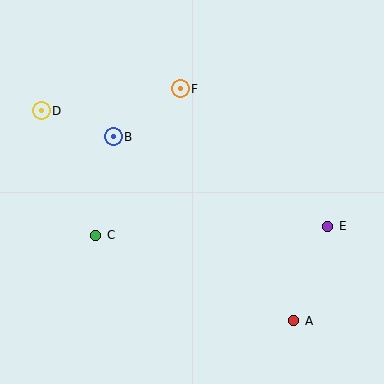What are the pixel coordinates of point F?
Point F is at (180, 89).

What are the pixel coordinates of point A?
Point A is at (294, 321).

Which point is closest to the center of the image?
Point B at (113, 137) is closest to the center.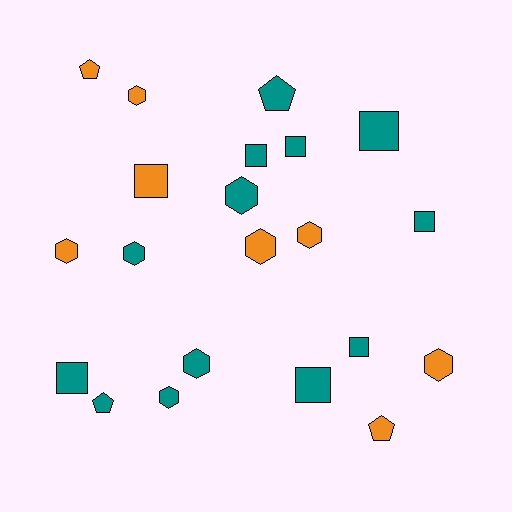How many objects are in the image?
There are 21 objects.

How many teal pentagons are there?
There are 2 teal pentagons.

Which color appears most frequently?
Teal, with 13 objects.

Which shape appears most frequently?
Hexagon, with 9 objects.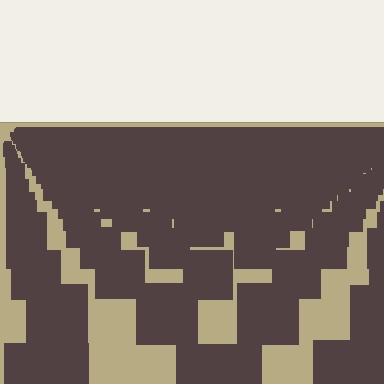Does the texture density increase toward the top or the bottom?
Density increases toward the top.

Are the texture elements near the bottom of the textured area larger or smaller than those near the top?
Larger. Near the bottom, elements are closer to the viewer and appear at a bigger on-screen size.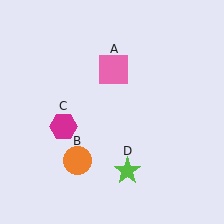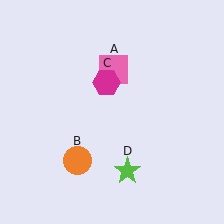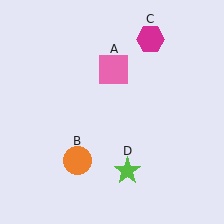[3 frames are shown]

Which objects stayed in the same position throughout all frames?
Pink square (object A) and orange circle (object B) and lime star (object D) remained stationary.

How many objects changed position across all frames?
1 object changed position: magenta hexagon (object C).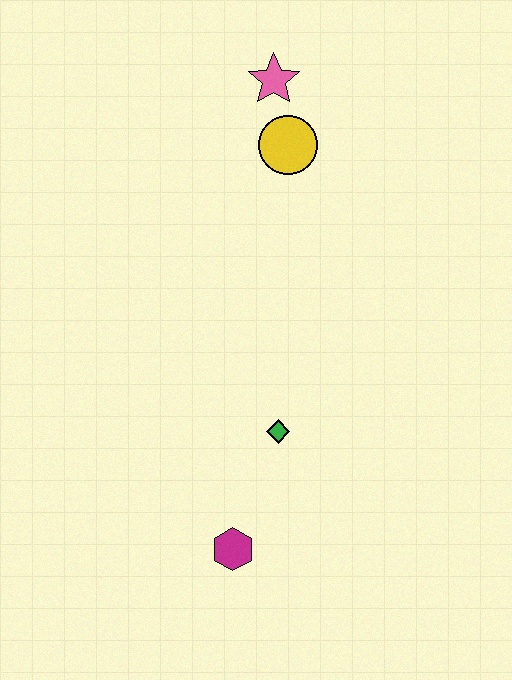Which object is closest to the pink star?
The yellow circle is closest to the pink star.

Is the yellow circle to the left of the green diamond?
No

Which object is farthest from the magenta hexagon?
The pink star is farthest from the magenta hexagon.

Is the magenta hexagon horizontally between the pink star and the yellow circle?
No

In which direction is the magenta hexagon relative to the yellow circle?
The magenta hexagon is below the yellow circle.